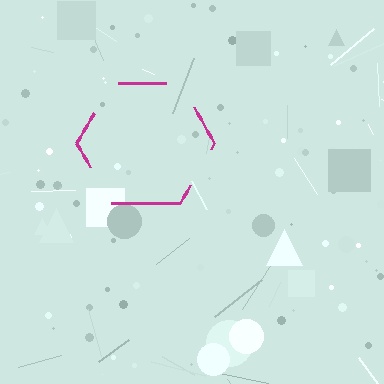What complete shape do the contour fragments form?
The contour fragments form a hexagon.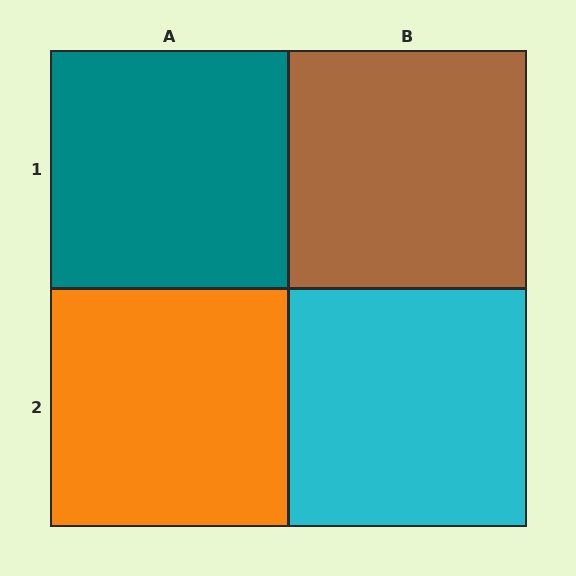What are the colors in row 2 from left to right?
Orange, cyan.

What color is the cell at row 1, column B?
Brown.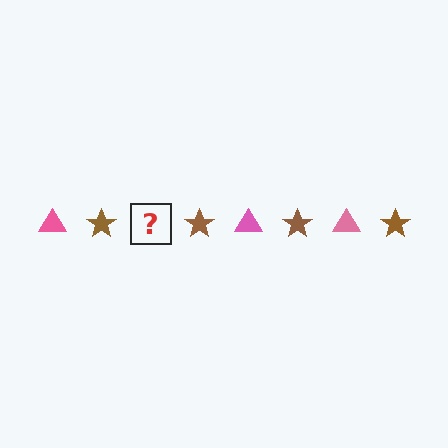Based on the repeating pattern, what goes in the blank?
The blank should be a pink triangle.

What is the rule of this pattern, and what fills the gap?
The rule is that the pattern alternates between pink triangle and brown star. The gap should be filled with a pink triangle.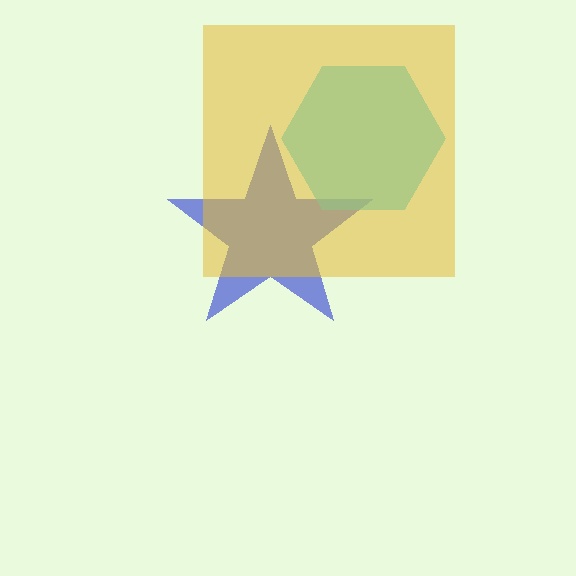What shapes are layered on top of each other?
The layered shapes are: a blue star, a cyan hexagon, a yellow square.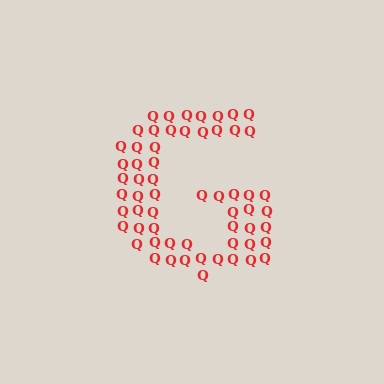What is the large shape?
The large shape is the letter G.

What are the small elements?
The small elements are letter Q's.